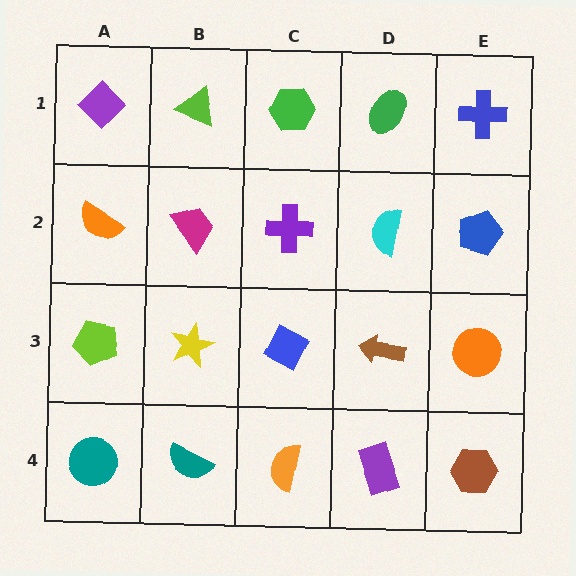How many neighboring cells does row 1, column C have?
3.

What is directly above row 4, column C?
A blue diamond.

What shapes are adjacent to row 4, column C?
A blue diamond (row 3, column C), a teal semicircle (row 4, column B), a purple rectangle (row 4, column D).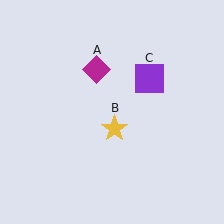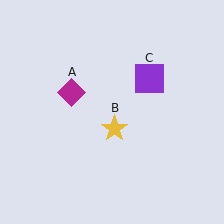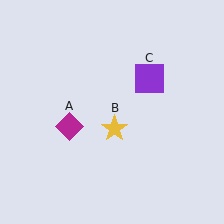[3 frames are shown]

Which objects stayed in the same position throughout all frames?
Yellow star (object B) and purple square (object C) remained stationary.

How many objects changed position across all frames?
1 object changed position: magenta diamond (object A).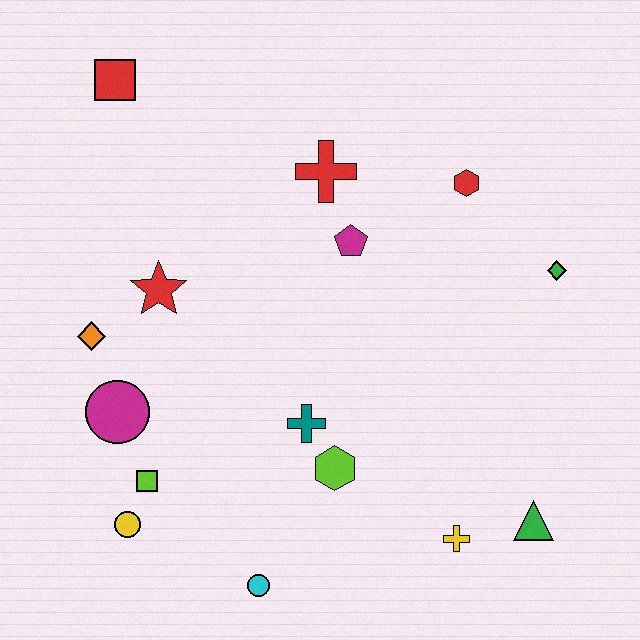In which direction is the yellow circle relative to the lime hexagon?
The yellow circle is to the left of the lime hexagon.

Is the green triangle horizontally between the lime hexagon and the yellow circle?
No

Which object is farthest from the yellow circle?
The green diamond is farthest from the yellow circle.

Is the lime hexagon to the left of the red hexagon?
Yes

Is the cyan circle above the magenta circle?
No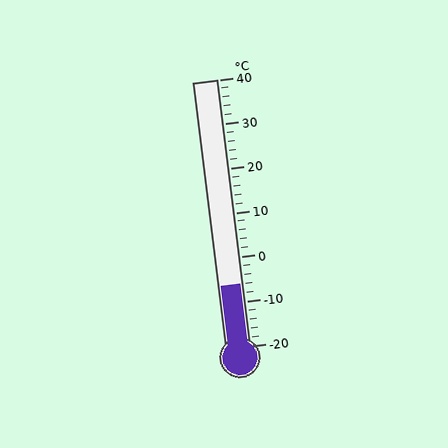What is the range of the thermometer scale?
The thermometer scale ranges from -20°C to 40°C.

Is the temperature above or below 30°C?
The temperature is below 30°C.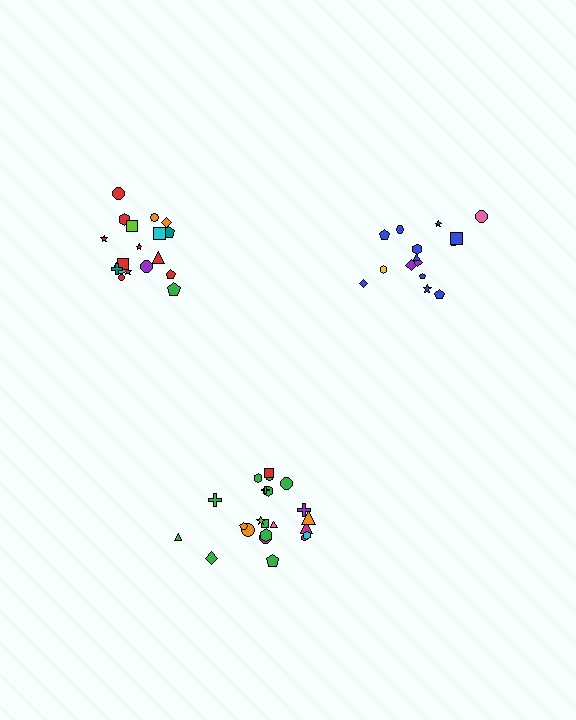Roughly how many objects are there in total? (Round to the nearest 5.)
Roughly 55 objects in total.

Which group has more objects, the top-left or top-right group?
The top-left group.